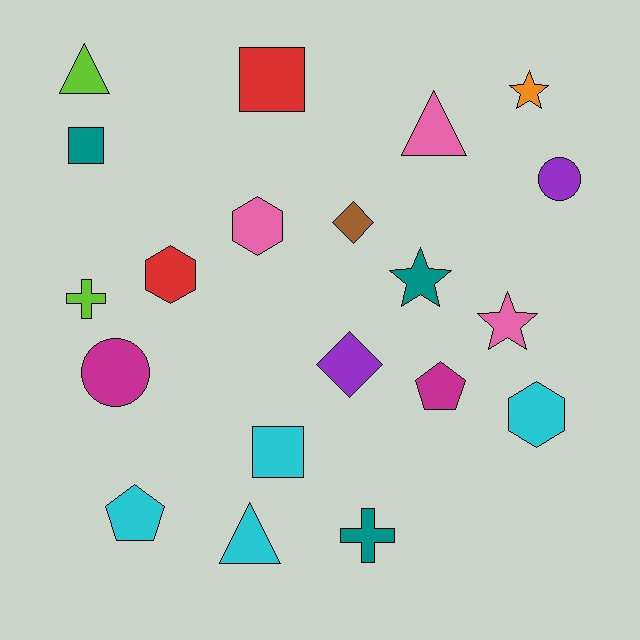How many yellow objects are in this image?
There are no yellow objects.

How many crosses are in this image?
There are 2 crosses.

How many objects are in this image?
There are 20 objects.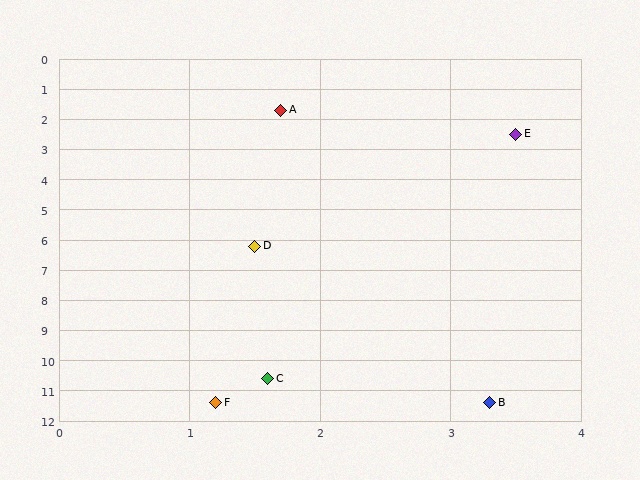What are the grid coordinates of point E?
Point E is at approximately (3.5, 2.5).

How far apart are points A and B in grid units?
Points A and B are about 9.8 grid units apart.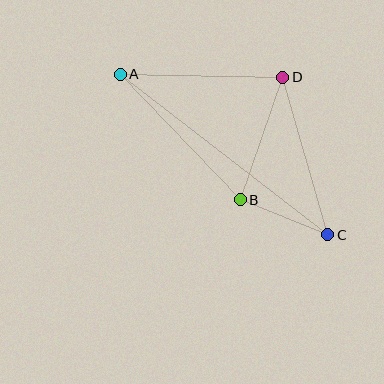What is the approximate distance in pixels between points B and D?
The distance between B and D is approximately 129 pixels.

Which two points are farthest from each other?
Points A and C are farthest from each other.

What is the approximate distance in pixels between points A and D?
The distance between A and D is approximately 162 pixels.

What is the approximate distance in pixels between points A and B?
The distance between A and B is approximately 173 pixels.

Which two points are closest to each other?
Points B and C are closest to each other.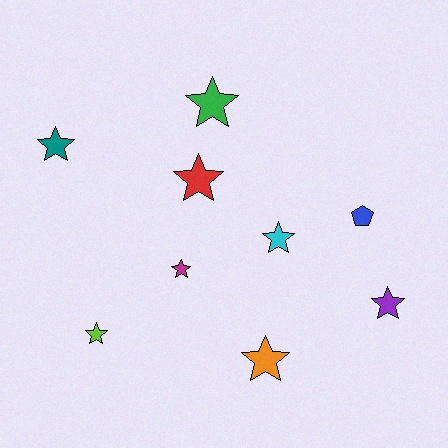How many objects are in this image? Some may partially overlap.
There are 9 objects.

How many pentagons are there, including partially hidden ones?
There is 1 pentagon.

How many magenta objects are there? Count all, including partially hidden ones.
There is 1 magenta object.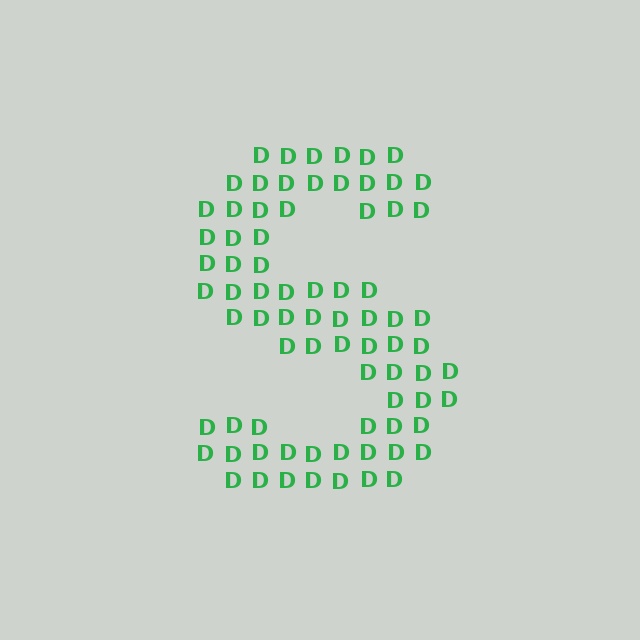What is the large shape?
The large shape is the letter S.